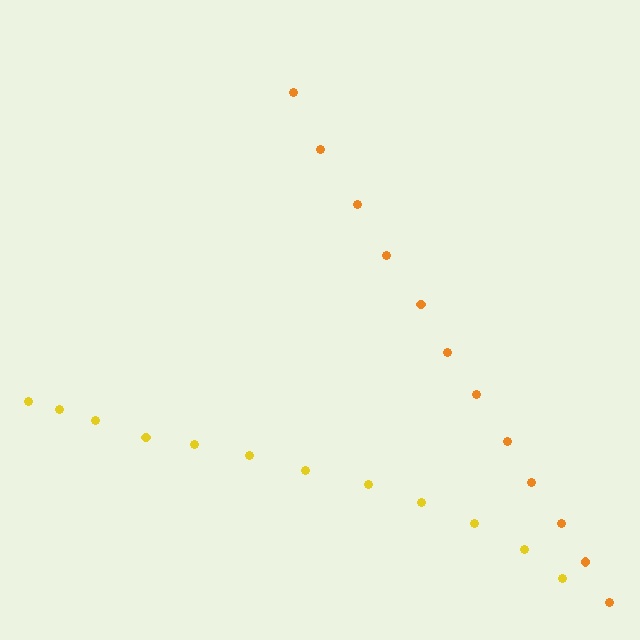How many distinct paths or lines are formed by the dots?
There are 2 distinct paths.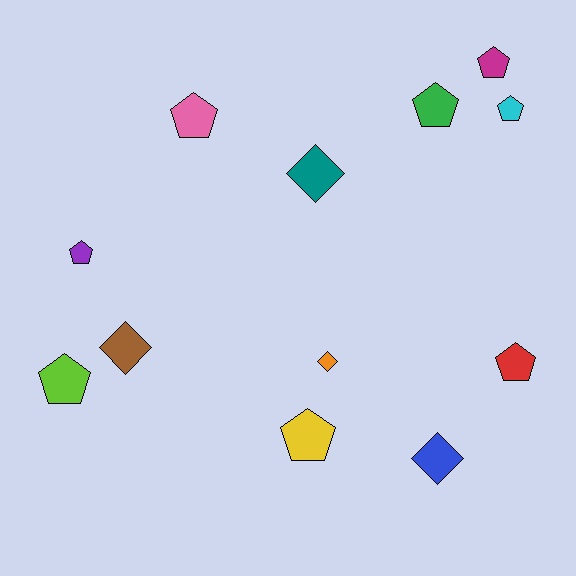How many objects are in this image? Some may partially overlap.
There are 12 objects.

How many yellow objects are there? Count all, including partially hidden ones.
There is 1 yellow object.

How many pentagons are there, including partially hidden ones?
There are 8 pentagons.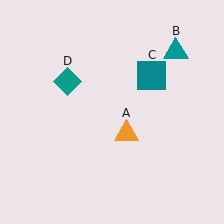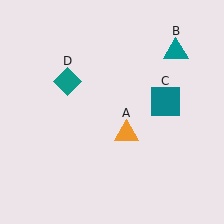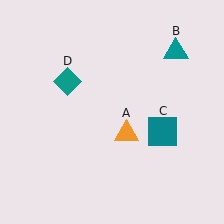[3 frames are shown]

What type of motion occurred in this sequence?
The teal square (object C) rotated clockwise around the center of the scene.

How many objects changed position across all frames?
1 object changed position: teal square (object C).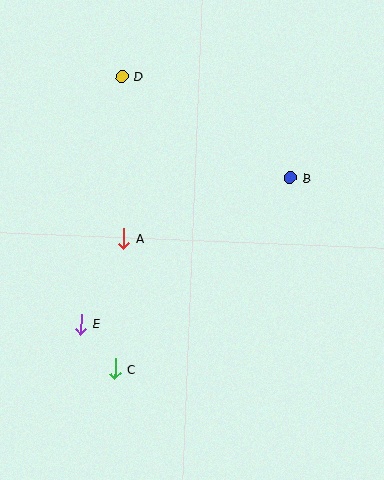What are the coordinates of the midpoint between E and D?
The midpoint between E and D is at (101, 200).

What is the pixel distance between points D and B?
The distance between D and B is 196 pixels.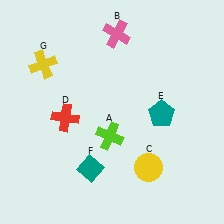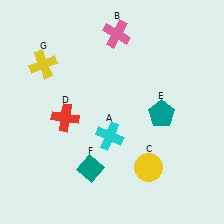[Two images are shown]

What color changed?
The cross (A) changed from lime in Image 1 to cyan in Image 2.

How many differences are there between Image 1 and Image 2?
There is 1 difference between the two images.